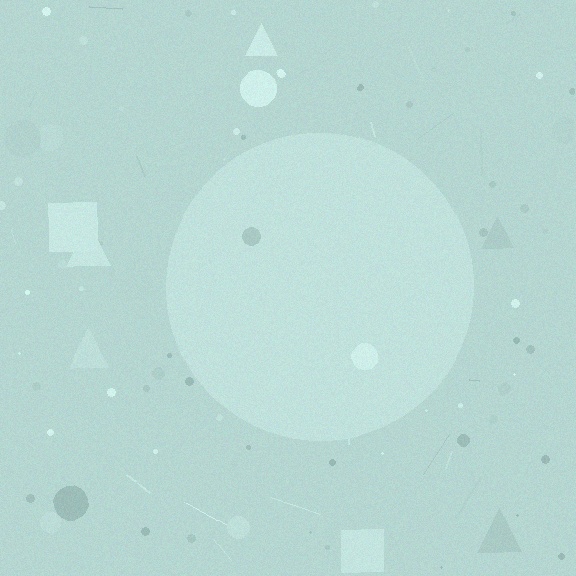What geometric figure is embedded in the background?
A circle is embedded in the background.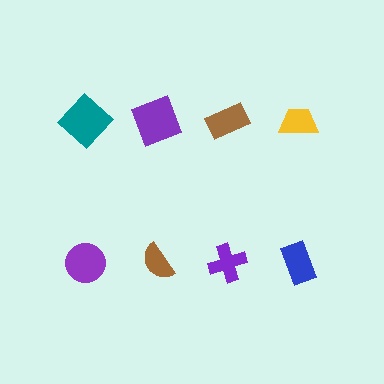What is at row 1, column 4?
A yellow trapezoid.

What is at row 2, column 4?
A blue rectangle.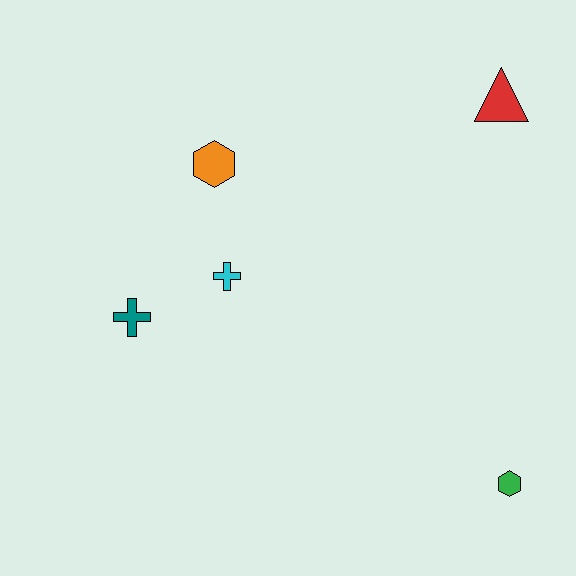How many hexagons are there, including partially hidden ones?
There are 2 hexagons.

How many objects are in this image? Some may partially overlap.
There are 5 objects.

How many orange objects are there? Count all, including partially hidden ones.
There is 1 orange object.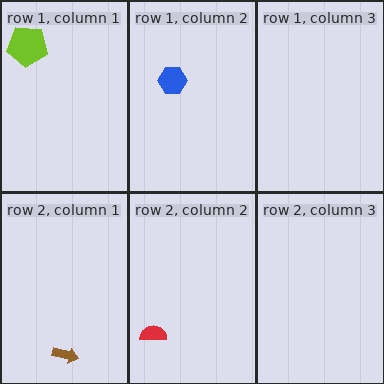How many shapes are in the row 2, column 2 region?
1.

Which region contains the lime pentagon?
The row 1, column 1 region.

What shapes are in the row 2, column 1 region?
The brown arrow.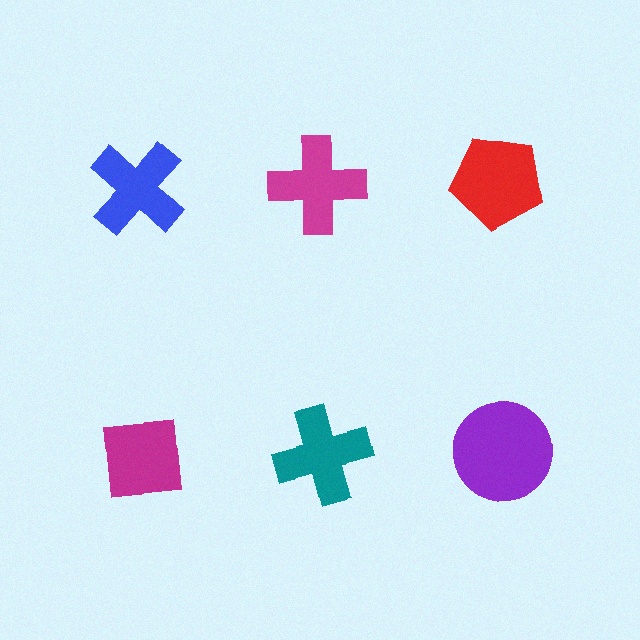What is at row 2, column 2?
A teal cross.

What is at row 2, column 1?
A magenta square.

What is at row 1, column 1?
A blue cross.